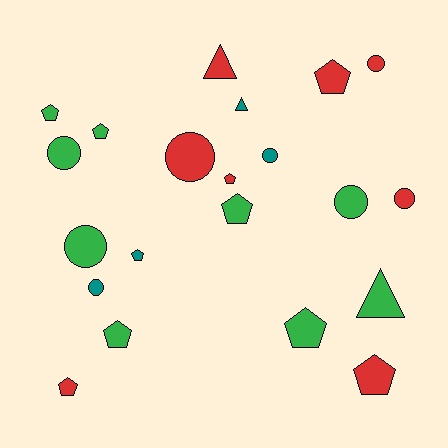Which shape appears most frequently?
Pentagon, with 10 objects.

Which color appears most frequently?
Green, with 9 objects.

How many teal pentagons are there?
There is 1 teal pentagon.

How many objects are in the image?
There are 21 objects.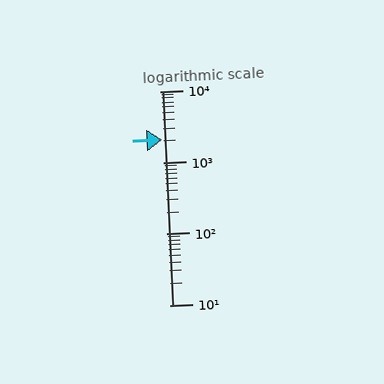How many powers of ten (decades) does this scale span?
The scale spans 3 decades, from 10 to 10000.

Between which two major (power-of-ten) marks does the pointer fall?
The pointer is between 1000 and 10000.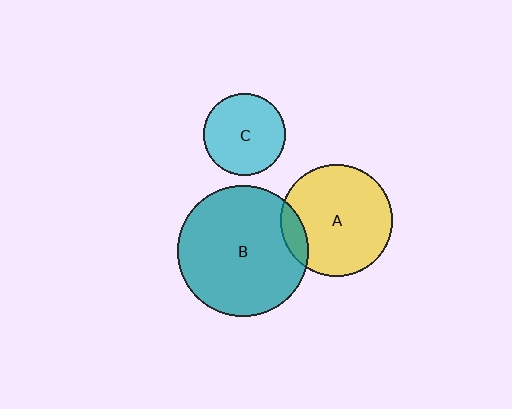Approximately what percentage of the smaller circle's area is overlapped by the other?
Approximately 10%.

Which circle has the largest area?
Circle B (teal).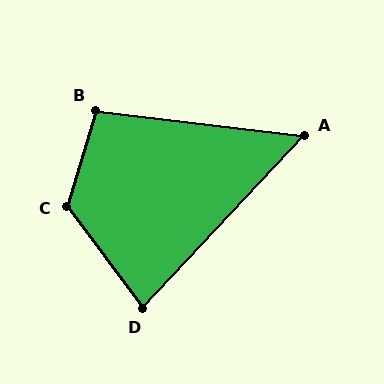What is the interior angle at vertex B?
Approximately 100 degrees (obtuse).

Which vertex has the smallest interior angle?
A, at approximately 54 degrees.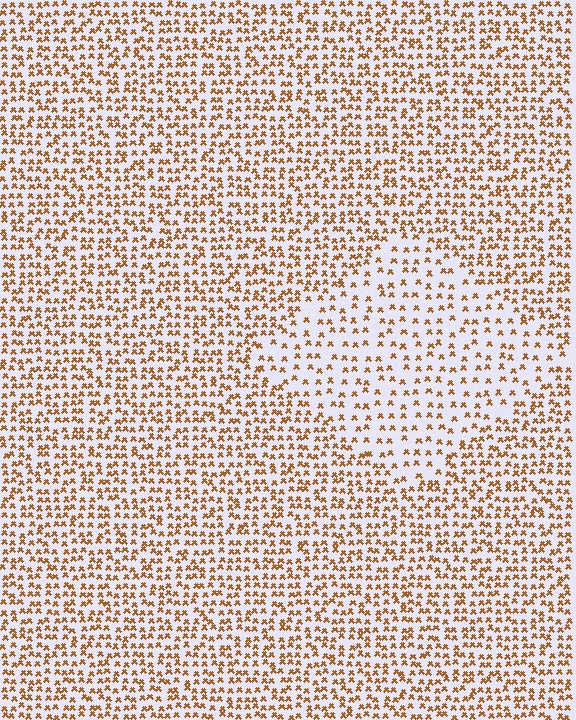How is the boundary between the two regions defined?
The boundary is defined by a change in element density (approximately 1.9x ratio). All elements are the same color, size, and shape.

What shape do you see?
I see a diamond.